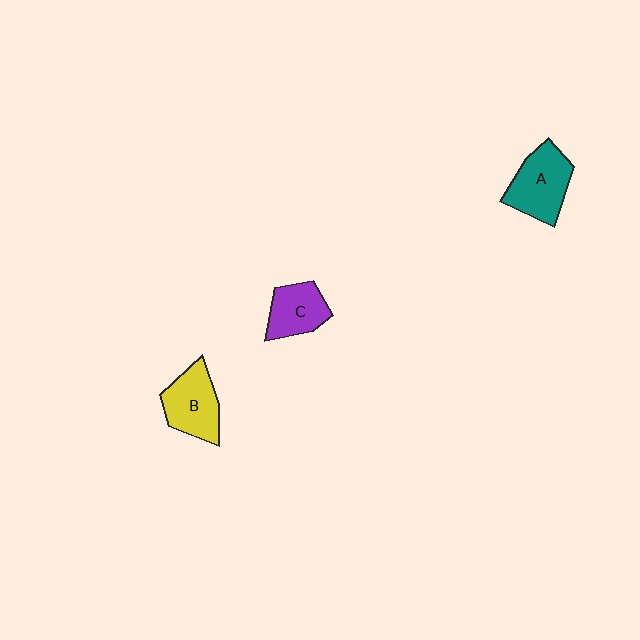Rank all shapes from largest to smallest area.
From largest to smallest: A (teal), B (yellow), C (purple).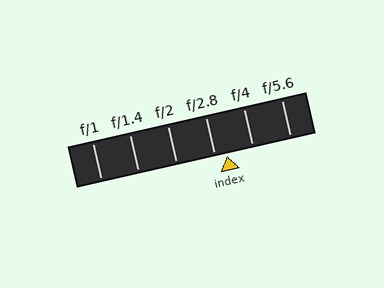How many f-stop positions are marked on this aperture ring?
There are 6 f-stop positions marked.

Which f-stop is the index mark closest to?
The index mark is closest to f/2.8.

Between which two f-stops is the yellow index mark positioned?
The index mark is between f/2.8 and f/4.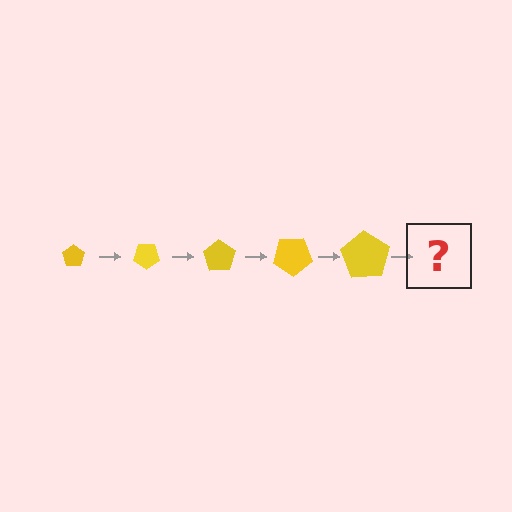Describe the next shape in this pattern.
It should be a pentagon, larger than the previous one and rotated 175 degrees from the start.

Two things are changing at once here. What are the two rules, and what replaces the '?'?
The two rules are that the pentagon grows larger each step and it rotates 35 degrees each step. The '?' should be a pentagon, larger than the previous one and rotated 175 degrees from the start.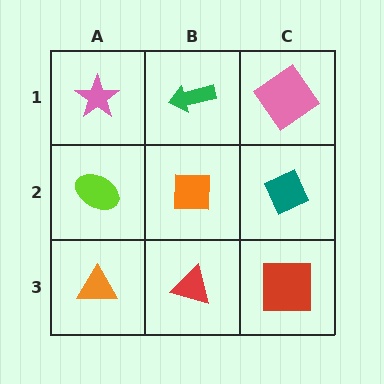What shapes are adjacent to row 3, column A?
A lime ellipse (row 2, column A), a red triangle (row 3, column B).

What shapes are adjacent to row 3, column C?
A teal diamond (row 2, column C), a red triangle (row 3, column B).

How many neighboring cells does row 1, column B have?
3.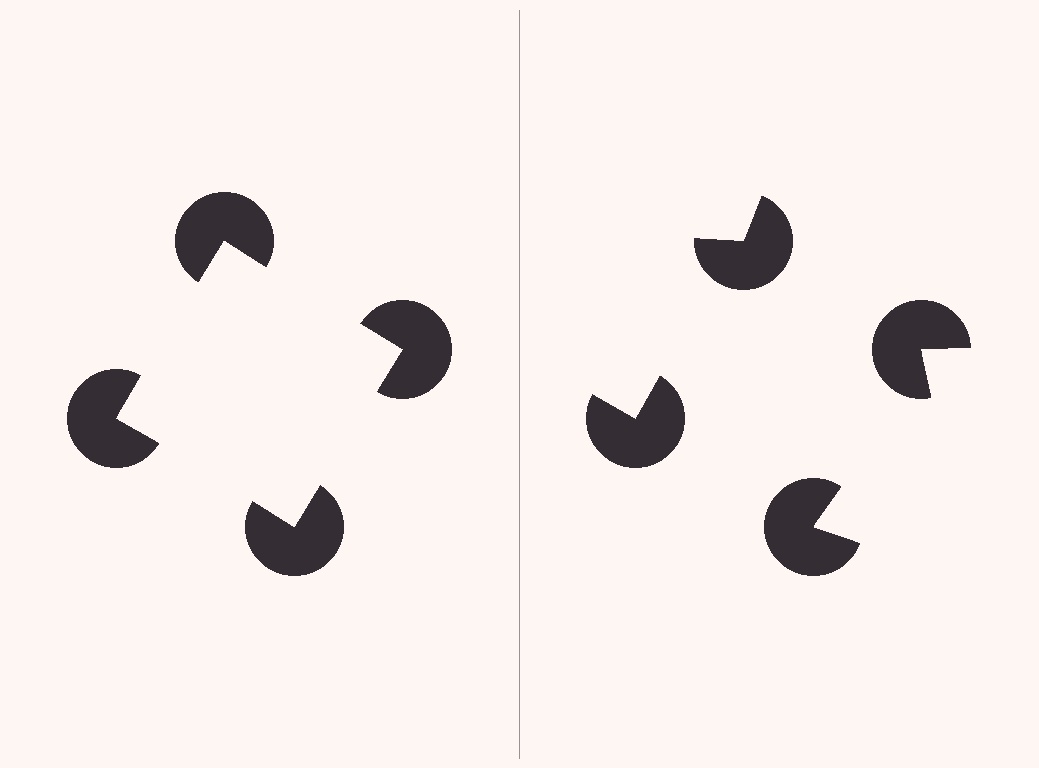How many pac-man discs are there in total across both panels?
8 — 4 on each side.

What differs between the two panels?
The pac-man discs are positioned identically on both sides; only the wedge orientations differ. On the left they align to a square; on the right they are misaligned.